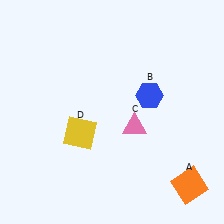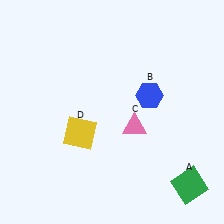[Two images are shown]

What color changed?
The square (A) changed from orange in Image 1 to green in Image 2.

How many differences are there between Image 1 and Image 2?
There is 1 difference between the two images.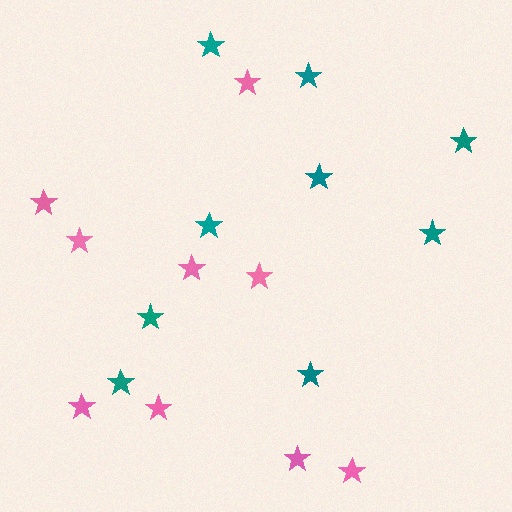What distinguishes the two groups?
There are 2 groups: one group of pink stars (9) and one group of teal stars (9).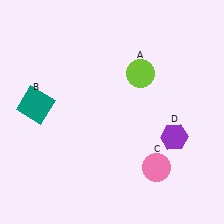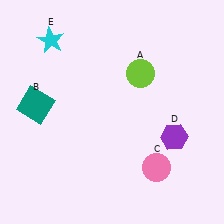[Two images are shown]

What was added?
A cyan star (E) was added in Image 2.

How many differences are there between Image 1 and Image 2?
There is 1 difference between the two images.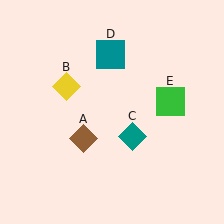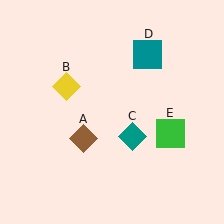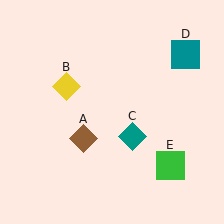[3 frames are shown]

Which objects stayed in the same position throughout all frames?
Brown diamond (object A) and yellow diamond (object B) and teal diamond (object C) remained stationary.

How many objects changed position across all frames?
2 objects changed position: teal square (object D), green square (object E).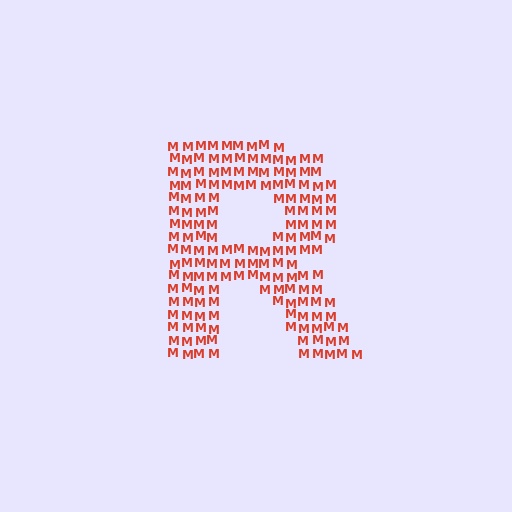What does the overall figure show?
The overall figure shows the letter R.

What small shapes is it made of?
It is made of small letter M's.